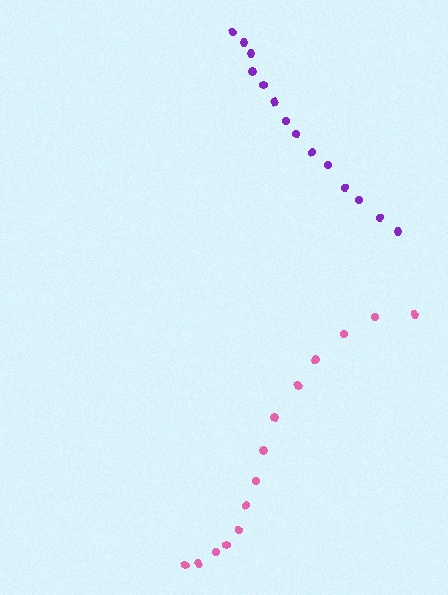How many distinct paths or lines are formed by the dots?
There are 2 distinct paths.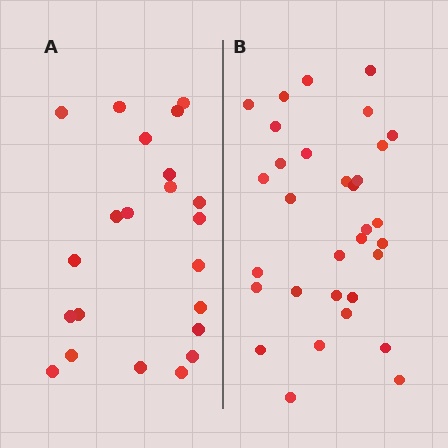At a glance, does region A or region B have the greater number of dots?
Region B (the right region) has more dots.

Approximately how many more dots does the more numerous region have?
Region B has roughly 10 or so more dots than region A.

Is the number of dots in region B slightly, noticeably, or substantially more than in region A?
Region B has substantially more. The ratio is roughly 1.5 to 1.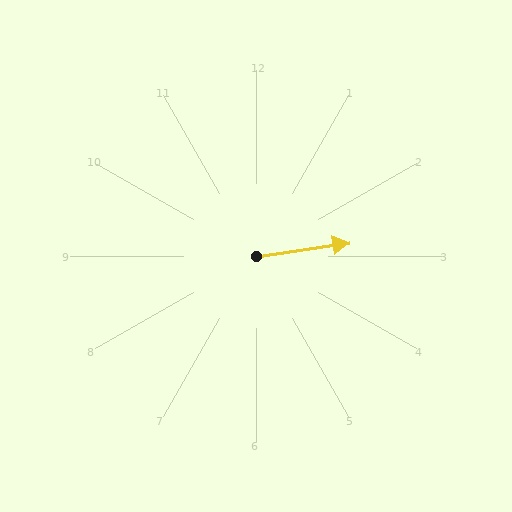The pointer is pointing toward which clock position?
Roughly 3 o'clock.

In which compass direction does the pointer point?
East.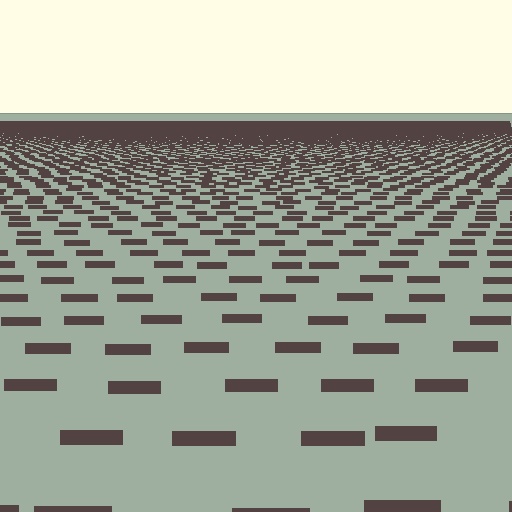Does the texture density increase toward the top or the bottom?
Density increases toward the top.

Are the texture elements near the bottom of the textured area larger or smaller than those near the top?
Larger. Near the bottom, elements are closer to the viewer and appear at a bigger on-screen size.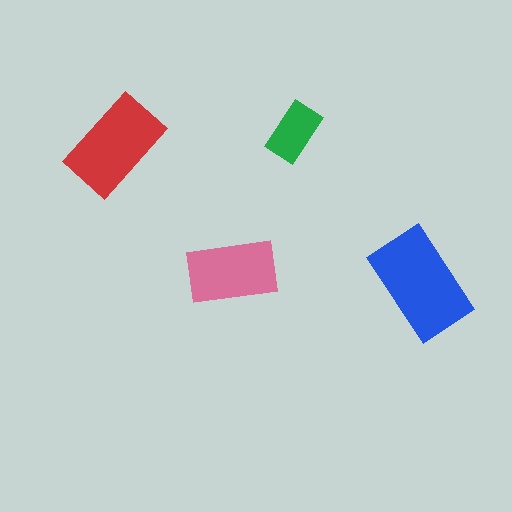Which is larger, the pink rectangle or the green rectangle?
The pink one.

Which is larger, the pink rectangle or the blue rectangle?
The blue one.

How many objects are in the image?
There are 4 objects in the image.